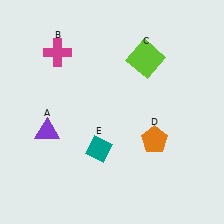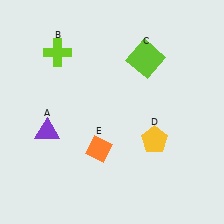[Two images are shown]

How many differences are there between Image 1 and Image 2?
There are 3 differences between the two images.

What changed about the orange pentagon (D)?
In Image 1, D is orange. In Image 2, it changed to yellow.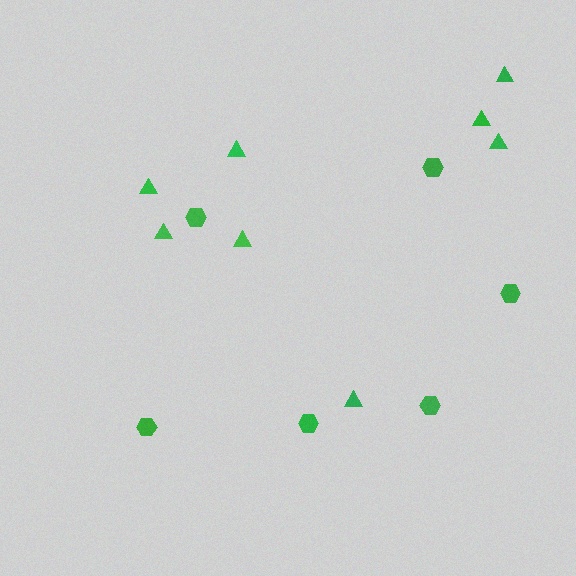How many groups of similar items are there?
There are 2 groups: one group of hexagons (6) and one group of triangles (8).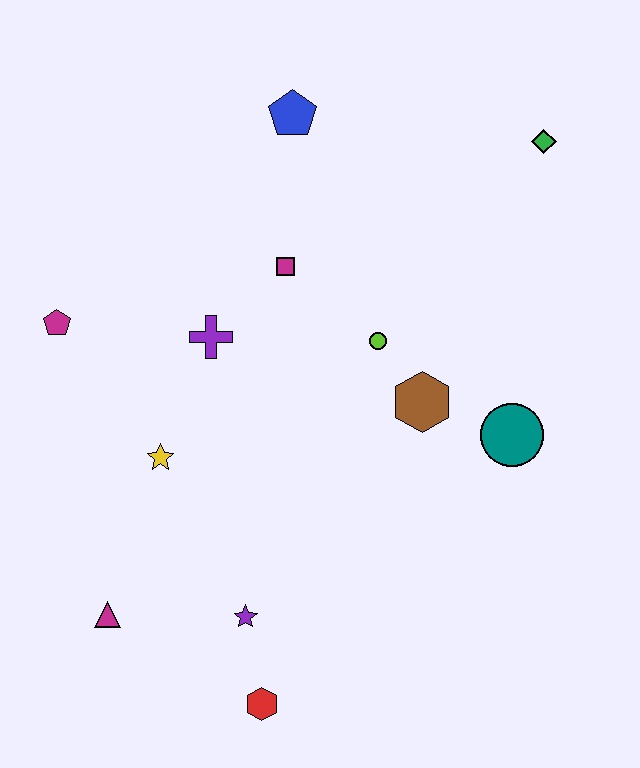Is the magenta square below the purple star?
No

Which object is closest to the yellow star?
The purple cross is closest to the yellow star.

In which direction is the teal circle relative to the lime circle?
The teal circle is to the right of the lime circle.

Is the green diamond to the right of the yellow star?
Yes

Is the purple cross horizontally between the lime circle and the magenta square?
No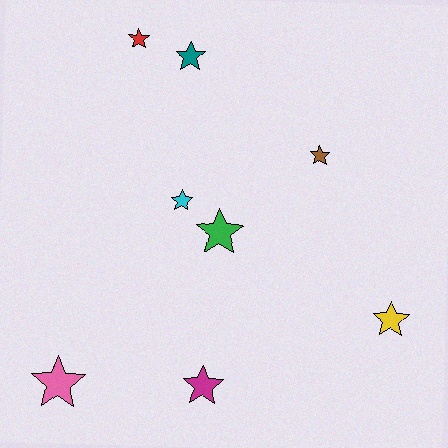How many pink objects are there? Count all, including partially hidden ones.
There is 1 pink object.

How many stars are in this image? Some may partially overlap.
There are 8 stars.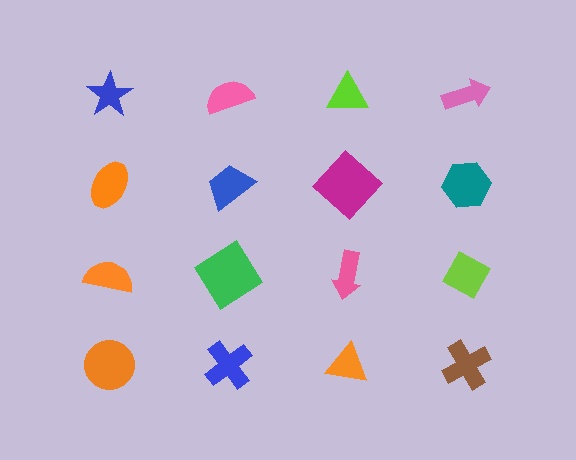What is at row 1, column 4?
A pink arrow.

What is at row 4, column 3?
An orange triangle.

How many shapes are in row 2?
4 shapes.